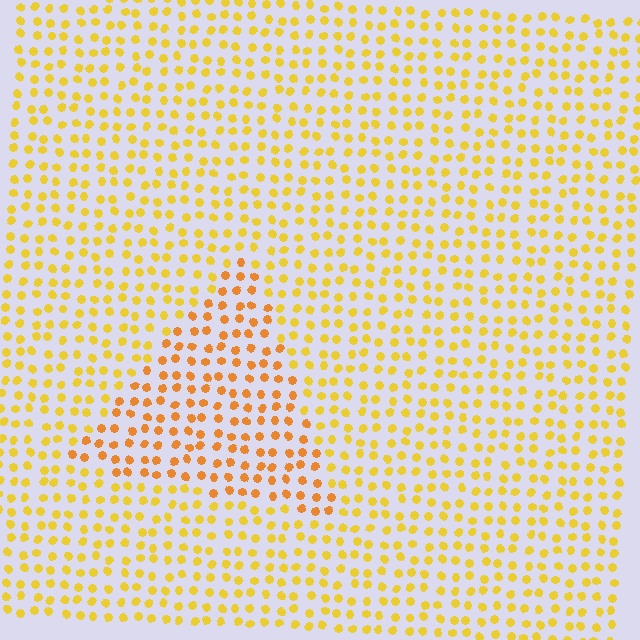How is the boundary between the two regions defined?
The boundary is defined purely by a slight shift in hue (about 23 degrees). Spacing, size, and orientation are identical on both sides.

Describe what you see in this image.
The image is filled with small yellow elements in a uniform arrangement. A triangle-shaped region is visible where the elements are tinted to a slightly different hue, forming a subtle color boundary.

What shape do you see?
I see a triangle.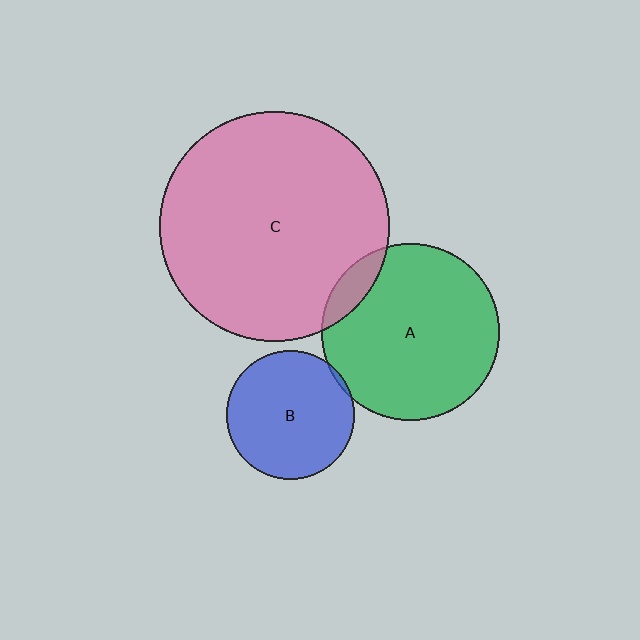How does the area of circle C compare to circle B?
Approximately 3.2 times.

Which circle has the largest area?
Circle C (pink).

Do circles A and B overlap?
Yes.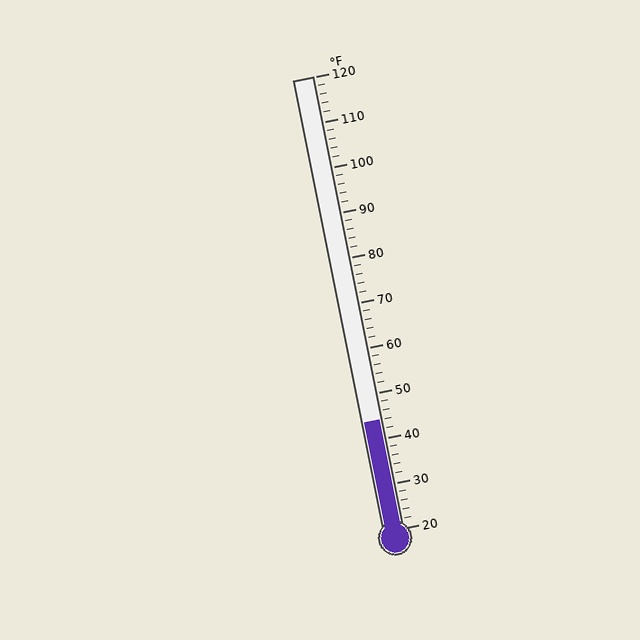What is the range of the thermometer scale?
The thermometer scale ranges from 20°F to 120°F.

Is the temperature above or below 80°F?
The temperature is below 80°F.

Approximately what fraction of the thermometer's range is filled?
The thermometer is filled to approximately 25% of its range.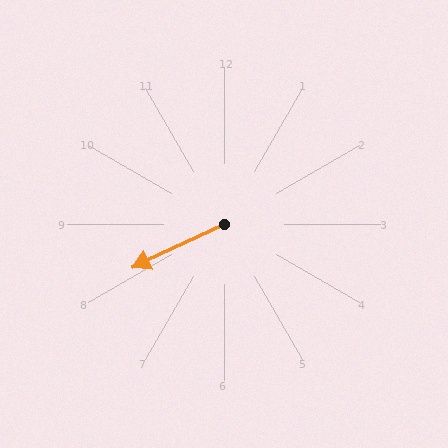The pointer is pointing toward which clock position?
Roughly 8 o'clock.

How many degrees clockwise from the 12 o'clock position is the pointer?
Approximately 245 degrees.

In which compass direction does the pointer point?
Southwest.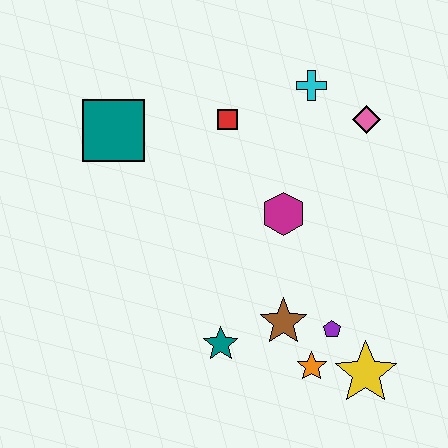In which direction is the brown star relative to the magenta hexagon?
The brown star is below the magenta hexagon.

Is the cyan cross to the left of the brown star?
No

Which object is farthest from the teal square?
The yellow star is farthest from the teal square.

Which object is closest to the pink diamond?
The cyan cross is closest to the pink diamond.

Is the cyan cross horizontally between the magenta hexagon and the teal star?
No